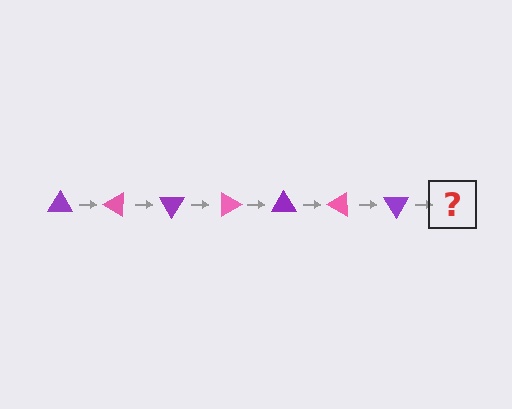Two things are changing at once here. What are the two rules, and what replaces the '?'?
The two rules are that it rotates 30 degrees each step and the color cycles through purple and pink. The '?' should be a pink triangle, rotated 210 degrees from the start.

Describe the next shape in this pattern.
It should be a pink triangle, rotated 210 degrees from the start.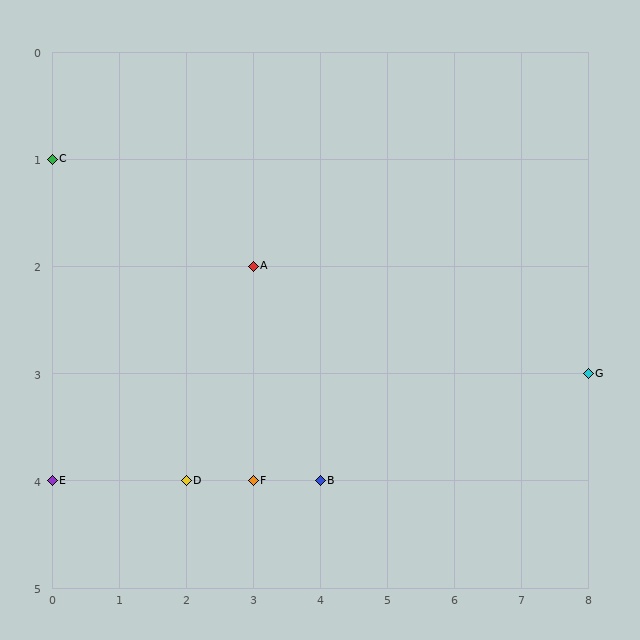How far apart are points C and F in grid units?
Points C and F are 3 columns and 3 rows apart (about 4.2 grid units diagonally).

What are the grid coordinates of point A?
Point A is at grid coordinates (3, 2).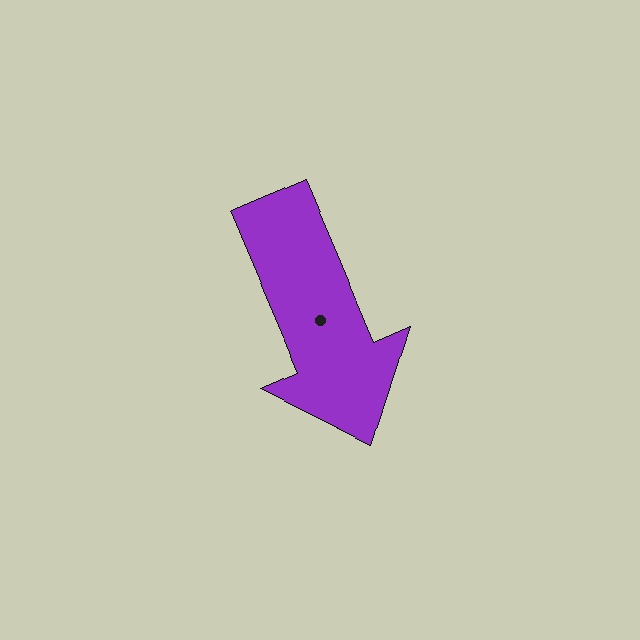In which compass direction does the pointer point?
Southeast.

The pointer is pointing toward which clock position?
Roughly 5 o'clock.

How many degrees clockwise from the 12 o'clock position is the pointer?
Approximately 157 degrees.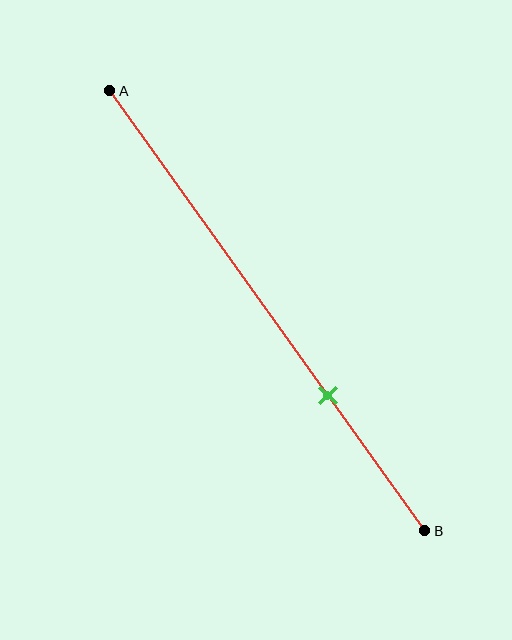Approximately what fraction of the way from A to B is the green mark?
The green mark is approximately 70% of the way from A to B.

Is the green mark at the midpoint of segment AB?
No, the mark is at about 70% from A, not at the 50% midpoint.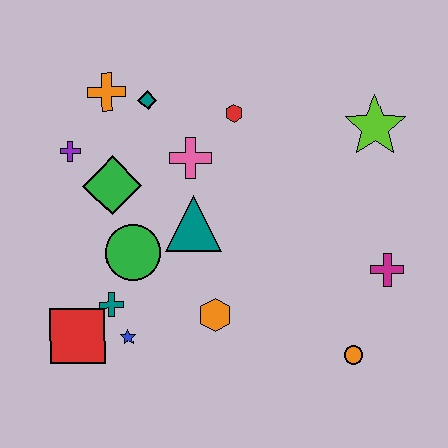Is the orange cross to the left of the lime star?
Yes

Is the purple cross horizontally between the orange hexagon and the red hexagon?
No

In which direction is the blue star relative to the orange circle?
The blue star is to the left of the orange circle.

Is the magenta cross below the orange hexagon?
No